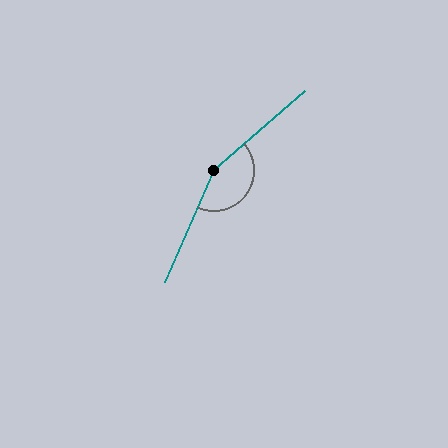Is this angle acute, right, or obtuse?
It is obtuse.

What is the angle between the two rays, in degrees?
Approximately 155 degrees.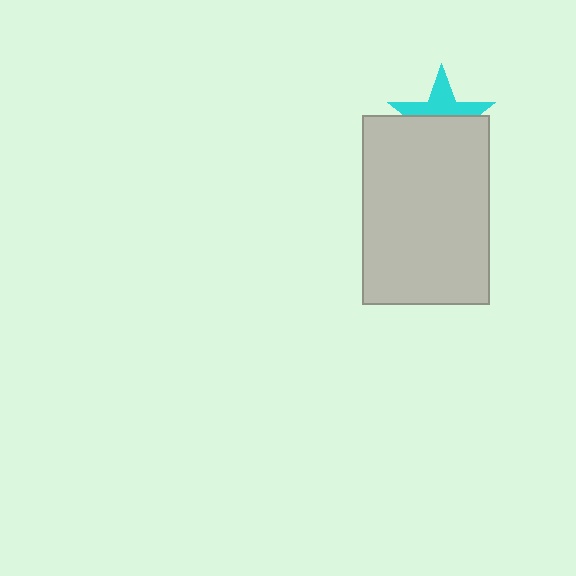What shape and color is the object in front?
The object in front is a light gray rectangle.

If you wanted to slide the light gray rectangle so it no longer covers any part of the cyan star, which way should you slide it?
Slide it down — that is the most direct way to separate the two shapes.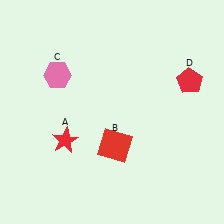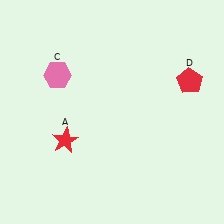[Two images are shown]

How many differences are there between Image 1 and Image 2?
There is 1 difference between the two images.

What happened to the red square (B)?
The red square (B) was removed in Image 2. It was in the bottom-right area of Image 1.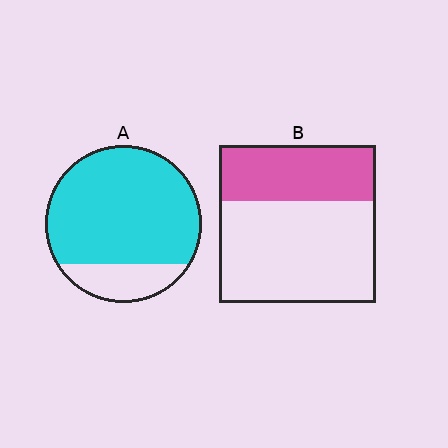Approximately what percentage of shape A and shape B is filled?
A is approximately 80% and B is approximately 35%.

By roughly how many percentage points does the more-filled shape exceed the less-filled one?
By roughly 45 percentage points (A over B).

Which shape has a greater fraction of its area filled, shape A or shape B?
Shape A.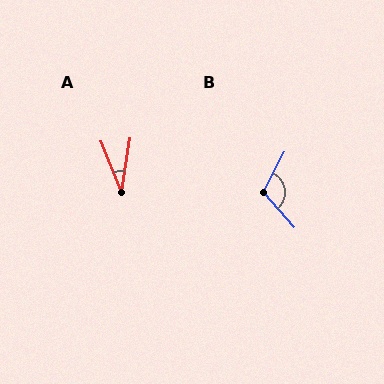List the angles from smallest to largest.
A (30°), B (110°).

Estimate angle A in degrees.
Approximately 30 degrees.